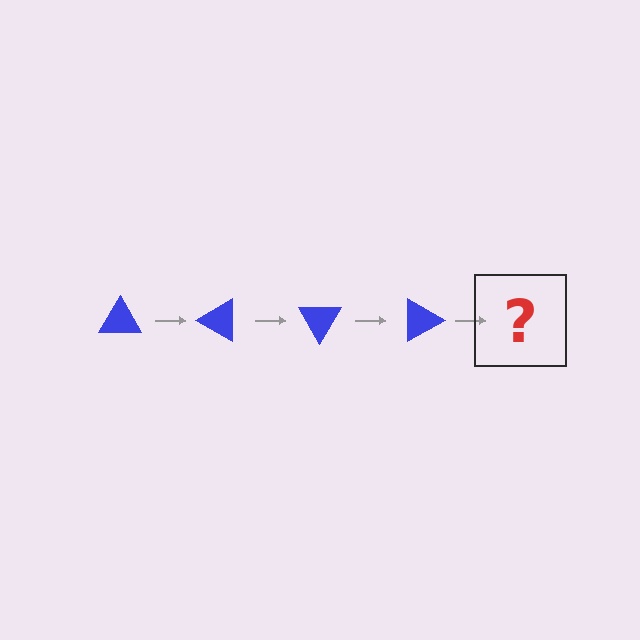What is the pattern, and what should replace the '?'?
The pattern is that the triangle rotates 30 degrees each step. The '?' should be a blue triangle rotated 120 degrees.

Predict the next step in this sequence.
The next step is a blue triangle rotated 120 degrees.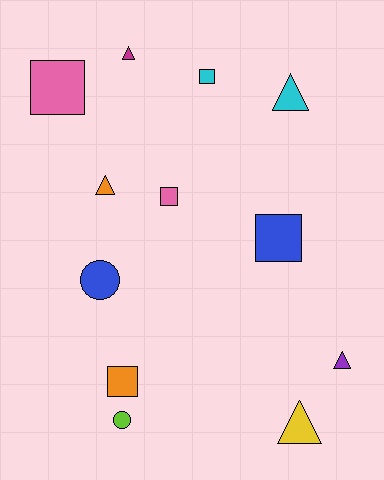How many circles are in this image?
There are 2 circles.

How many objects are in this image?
There are 12 objects.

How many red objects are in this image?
There are no red objects.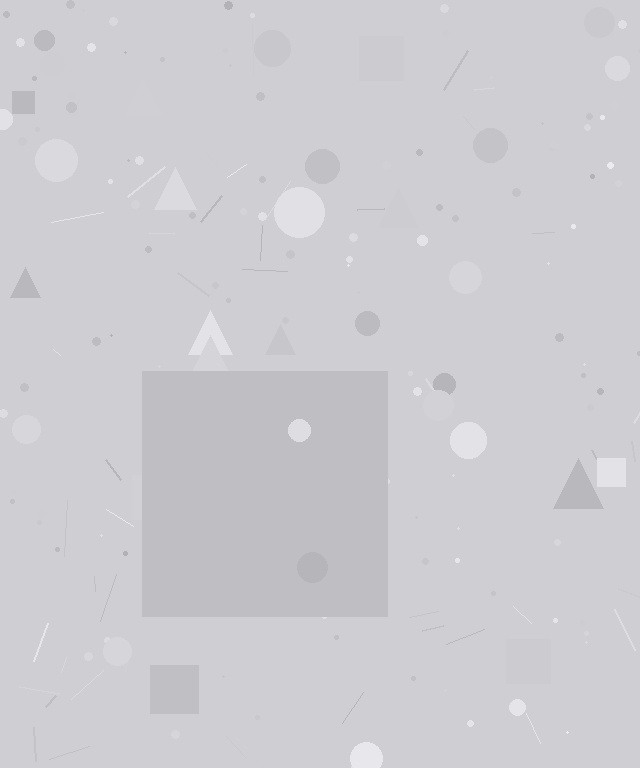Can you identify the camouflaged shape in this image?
The camouflaged shape is a square.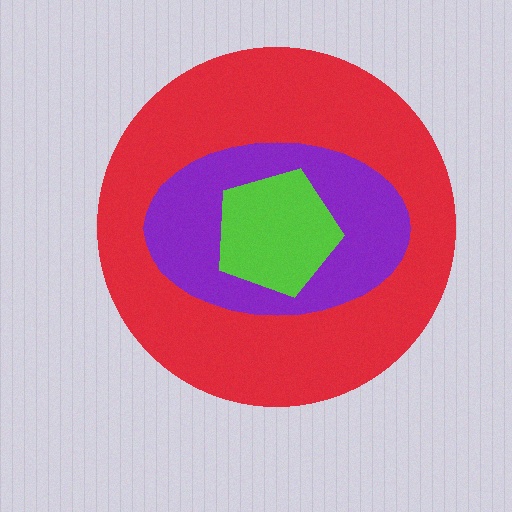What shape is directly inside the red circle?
The purple ellipse.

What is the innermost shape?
The lime pentagon.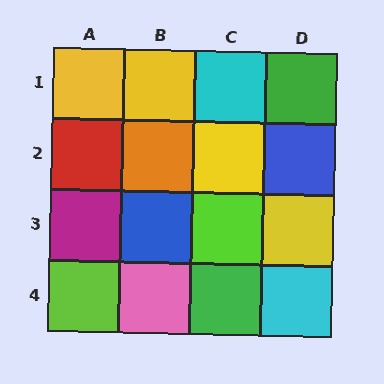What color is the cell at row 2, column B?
Orange.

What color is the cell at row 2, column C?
Yellow.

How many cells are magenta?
1 cell is magenta.